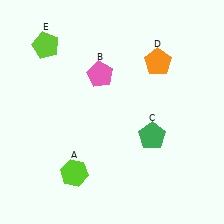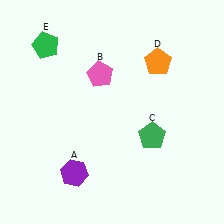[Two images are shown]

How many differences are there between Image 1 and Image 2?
There are 2 differences between the two images.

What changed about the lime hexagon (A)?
In Image 1, A is lime. In Image 2, it changed to purple.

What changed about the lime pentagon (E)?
In Image 1, E is lime. In Image 2, it changed to green.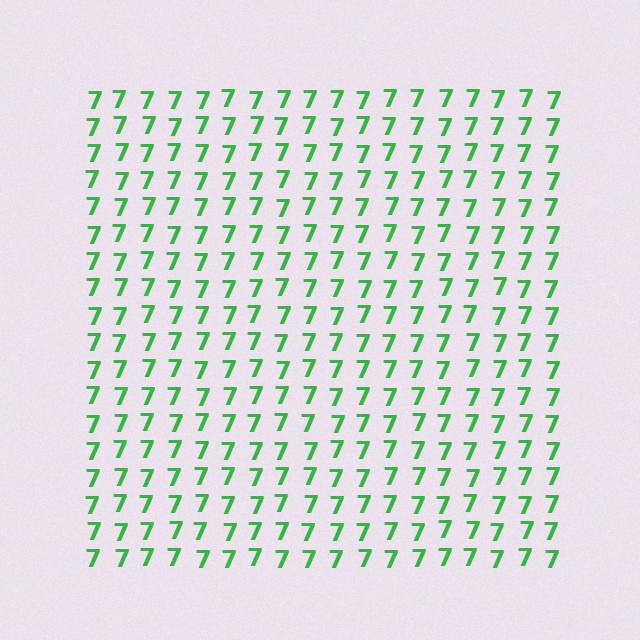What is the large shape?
The large shape is a square.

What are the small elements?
The small elements are digit 7's.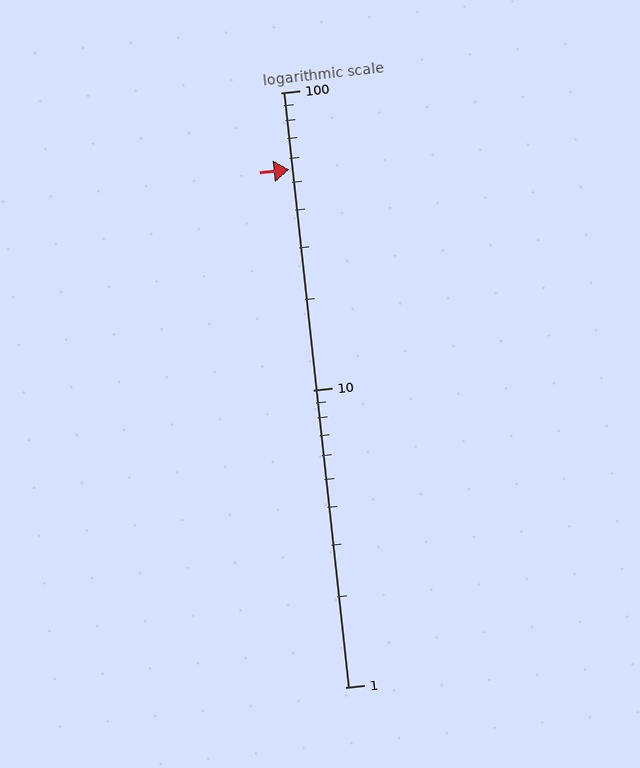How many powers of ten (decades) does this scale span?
The scale spans 2 decades, from 1 to 100.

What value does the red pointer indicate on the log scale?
The pointer indicates approximately 55.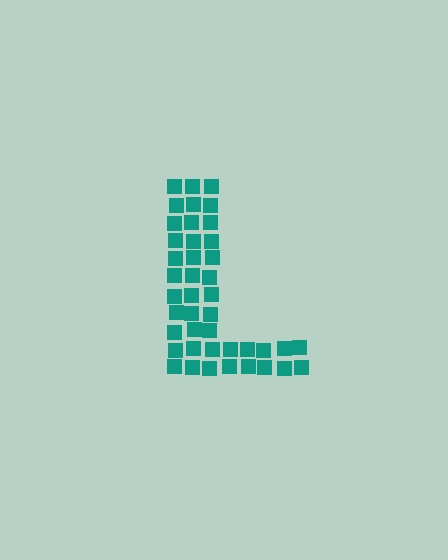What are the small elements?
The small elements are squares.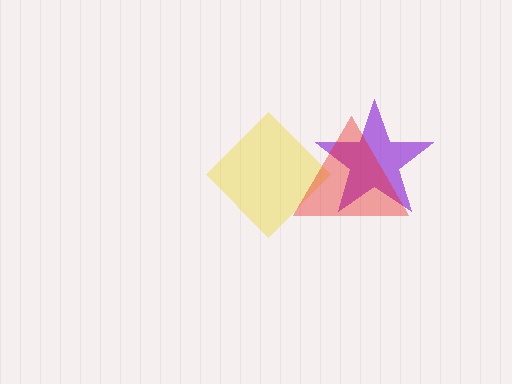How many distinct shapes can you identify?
There are 3 distinct shapes: a yellow diamond, a purple star, a red triangle.